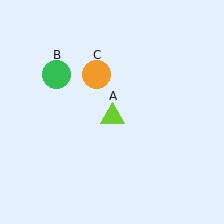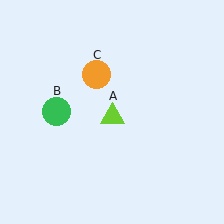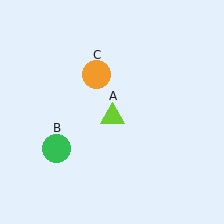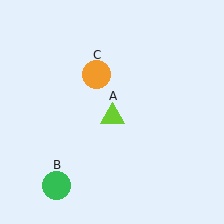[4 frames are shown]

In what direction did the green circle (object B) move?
The green circle (object B) moved down.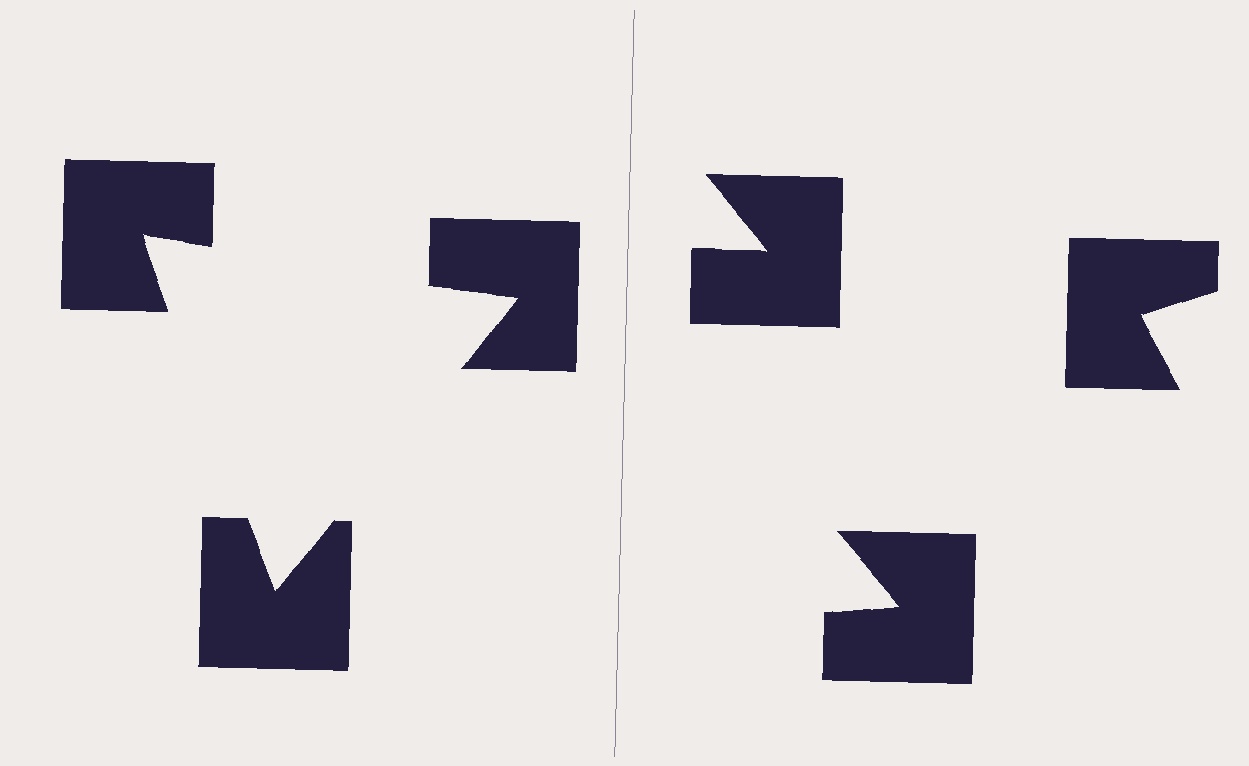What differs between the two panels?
The notched squares are positioned identically on both sides; only the wedge orientations differ. On the left they align to a triangle; on the right they are misaligned.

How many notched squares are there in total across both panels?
6 — 3 on each side.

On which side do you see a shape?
An illusory triangle appears on the left side. On the right side the wedge cuts are rotated, so no coherent shape forms.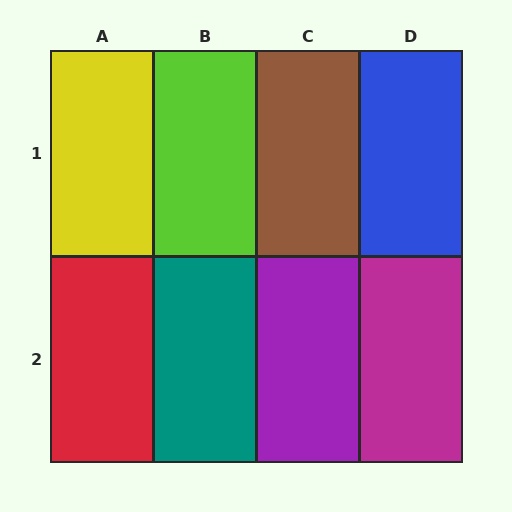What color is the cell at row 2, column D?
Magenta.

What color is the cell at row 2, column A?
Red.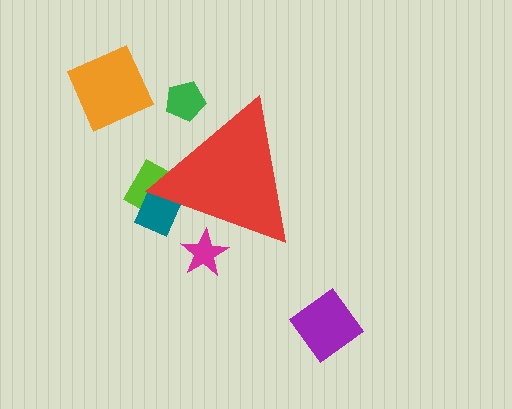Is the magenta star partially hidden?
Yes, the magenta star is partially hidden behind the red triangle.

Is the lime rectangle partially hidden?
Yes, the lime rectangle is partially hidden behind the red triangle.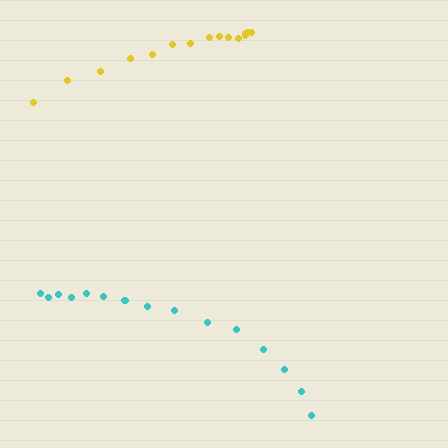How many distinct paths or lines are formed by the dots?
There are 2 distinct paths.